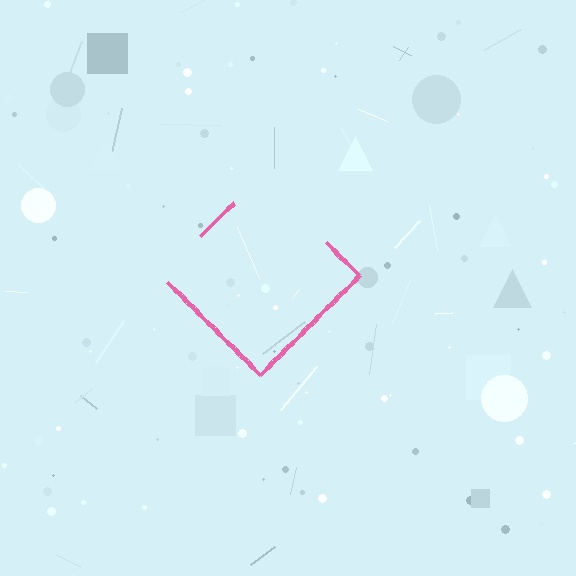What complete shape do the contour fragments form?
The contour fragments form a diamond.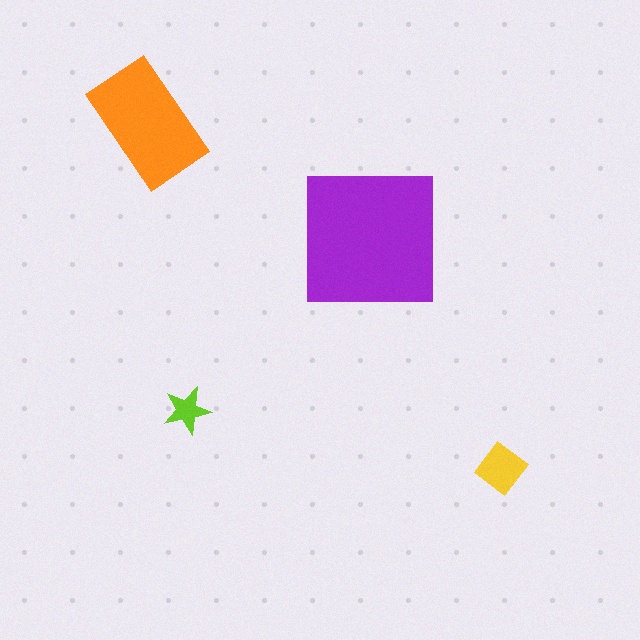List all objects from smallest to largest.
The lime star, the yellow diamond, the orange rectangle, the purple square.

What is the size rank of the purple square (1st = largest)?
1st.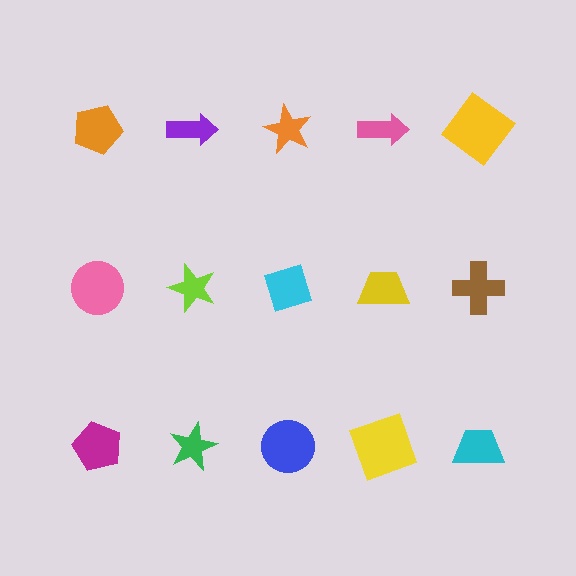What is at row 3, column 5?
A cyan trapezoid.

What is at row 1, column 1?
An orange pentagon.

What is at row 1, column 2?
A purple arrow.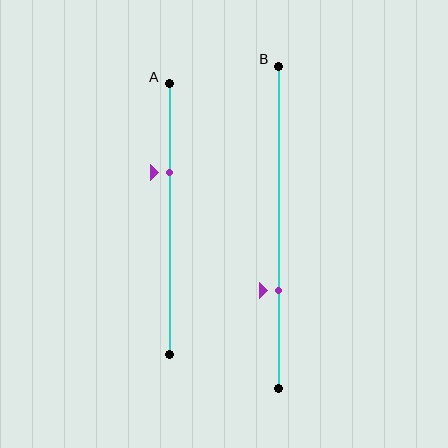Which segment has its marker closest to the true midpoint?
Segment A has its marker closest to the true midpoint.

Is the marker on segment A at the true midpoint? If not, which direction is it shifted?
No, the marker on segment A is shifted upward by about 17% of the segment length.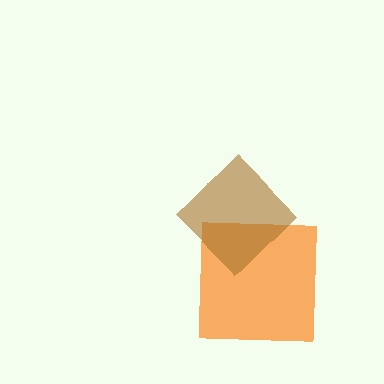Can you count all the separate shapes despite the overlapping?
Yes, there are 2 separate shapes.